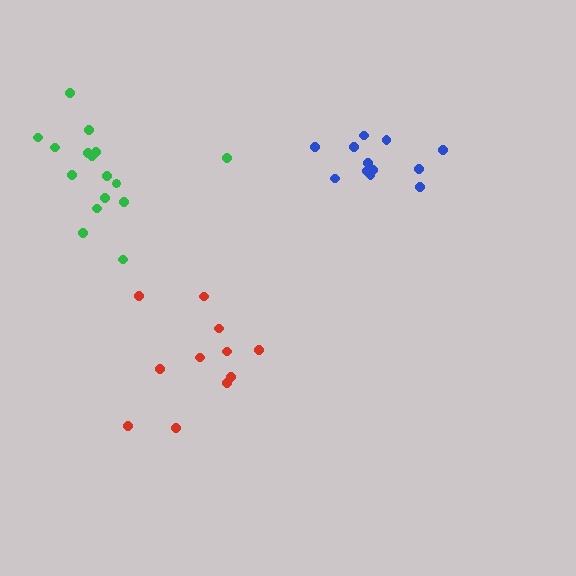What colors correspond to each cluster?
The clusters are colored: blue, red, green.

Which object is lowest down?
The red cluster is bottommost.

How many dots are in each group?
Group 1: 12 dots, Group 2: 11 dots, Group 3: 16 dots (39 total).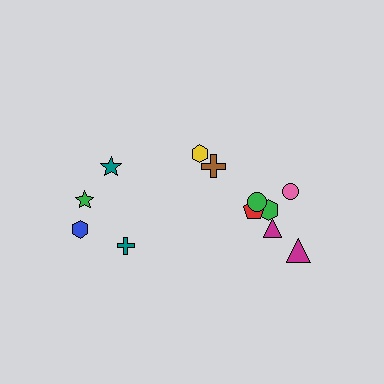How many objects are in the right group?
There are 8 objects.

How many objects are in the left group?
There are 4 objects.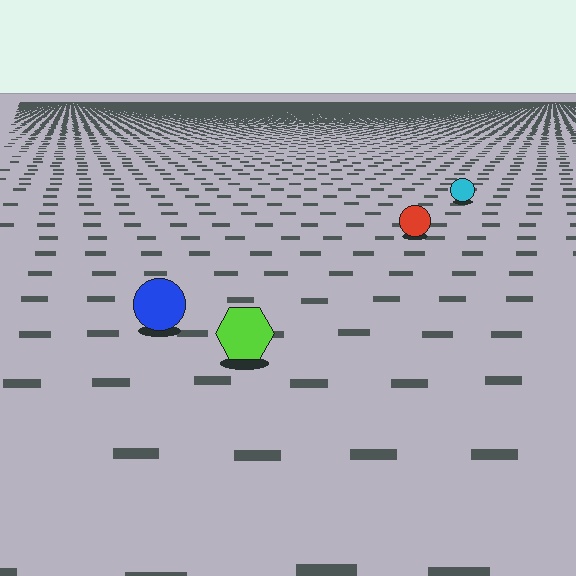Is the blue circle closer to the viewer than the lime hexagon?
No. The lime hexagon is closer — you can tell from the texture gradient: the ground texture is coarser near it.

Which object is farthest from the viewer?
The cyan circle is farthest from the viewer. It appears smaller and the ground texture around it is denser.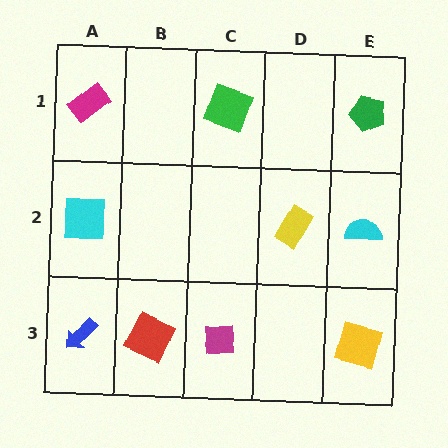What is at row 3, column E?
A yellow square.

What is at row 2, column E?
A cyan semicircle.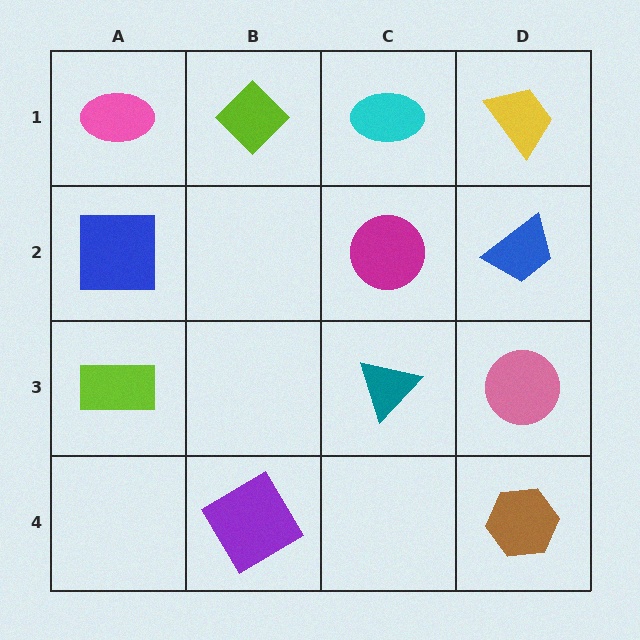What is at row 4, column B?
A purple diamond.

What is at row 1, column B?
A lime diamond.